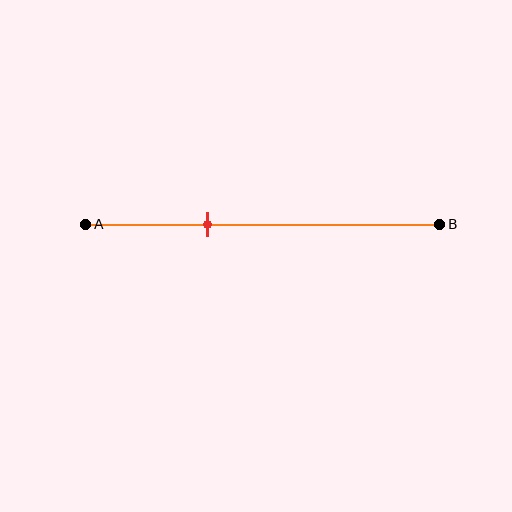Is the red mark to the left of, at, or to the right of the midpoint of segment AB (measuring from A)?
The red mark is to the left of the midpoint of segment AB.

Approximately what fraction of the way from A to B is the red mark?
The red mark is approximately 35% of the way from A to B.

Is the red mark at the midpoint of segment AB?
No, the mark is at about 35% from A, not at the 50% midpoint.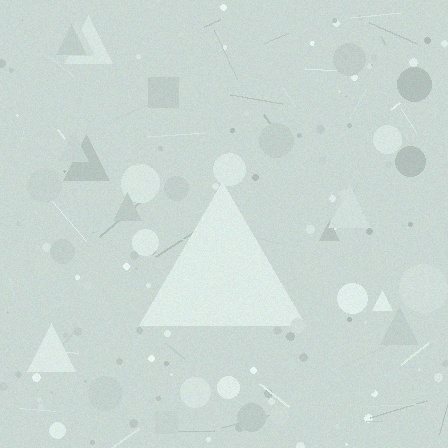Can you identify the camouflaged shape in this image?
The camouflaged shape is a triangle.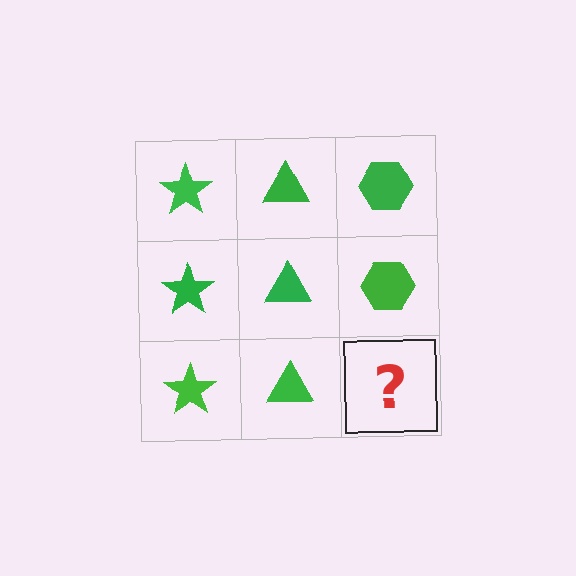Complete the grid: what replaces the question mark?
The question mark should be replaced with a green hexagon.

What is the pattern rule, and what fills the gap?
The rule is that each column has a consistent shape. The gap should be filled with a green hexagon.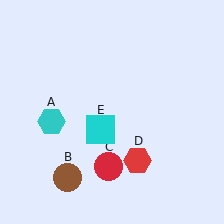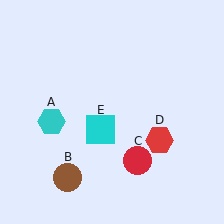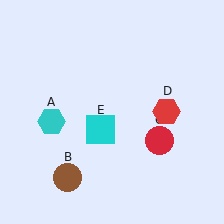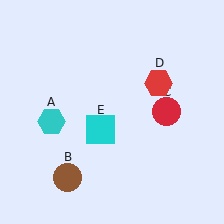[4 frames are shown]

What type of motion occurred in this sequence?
The red circle (object C), red hexagon (object D) rotated counterclockwise around the center of the scene.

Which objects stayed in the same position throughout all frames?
Cyan hexagon (object A) and brown circle (object B) and cyan square (object E) remained stationary.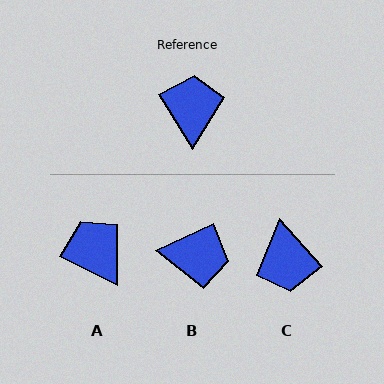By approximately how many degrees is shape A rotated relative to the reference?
Approximately 31 degrees counter-clockwise.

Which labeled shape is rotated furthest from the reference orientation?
C, about 170 degrees away.